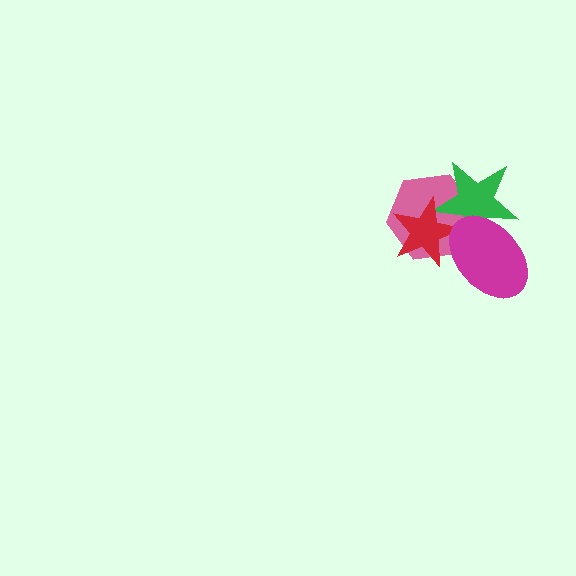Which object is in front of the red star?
The magenta ellipse is in front of the red star.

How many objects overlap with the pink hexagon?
3 objects overlap with the pink hexagon.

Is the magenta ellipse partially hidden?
No, no other shape covers it.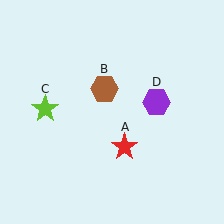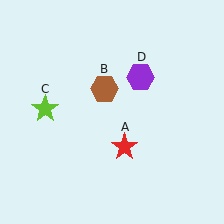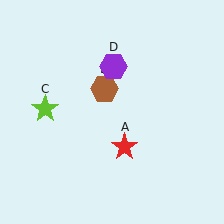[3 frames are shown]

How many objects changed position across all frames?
1 object changed position: purple hexagon (object D).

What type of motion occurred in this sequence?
The purple hexagon (object D) rotated counterclockwise around the center of the scene.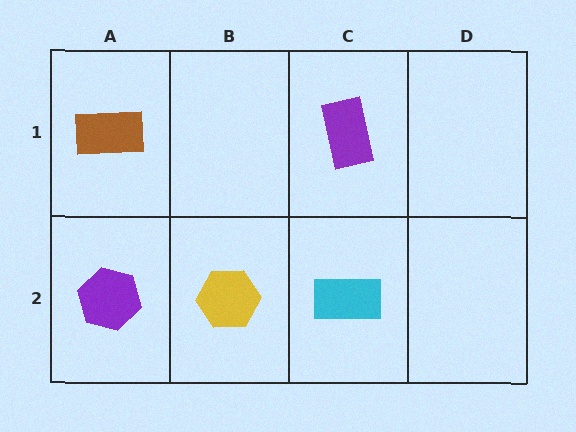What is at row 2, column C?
A cyan rectangle.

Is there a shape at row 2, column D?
No, that cell is empty.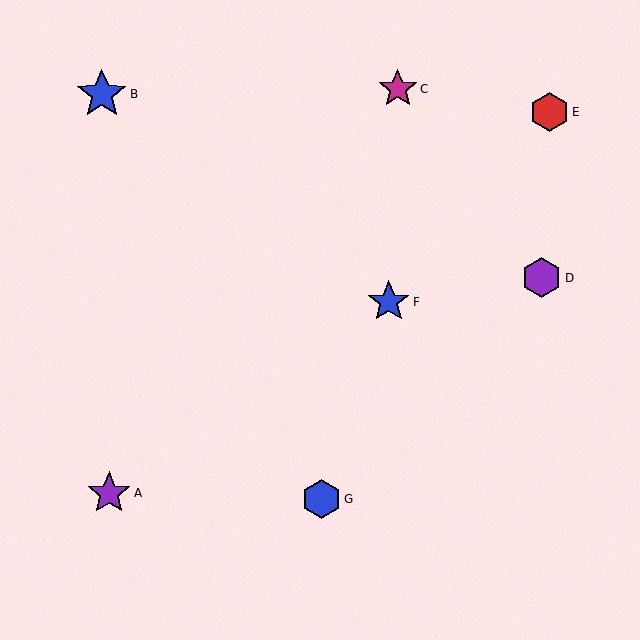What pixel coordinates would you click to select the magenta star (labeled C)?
Click at (398, 89) to select the magenta star C.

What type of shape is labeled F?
Shape F is a blue star.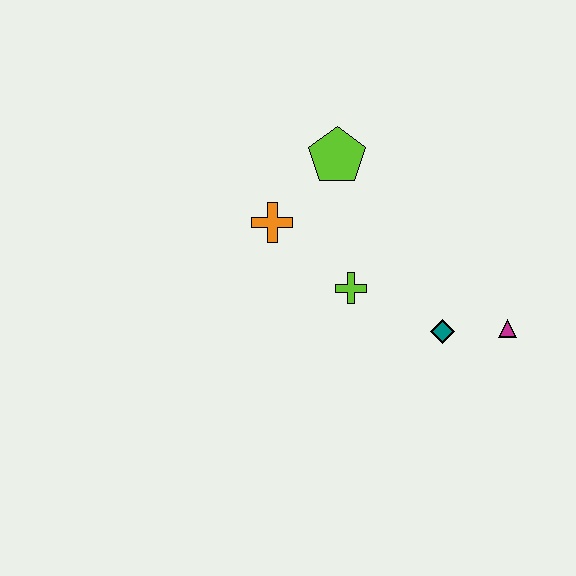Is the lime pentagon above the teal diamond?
Yes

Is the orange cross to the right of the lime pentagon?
No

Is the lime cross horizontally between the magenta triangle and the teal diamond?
No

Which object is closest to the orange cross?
The lime pentagon is closest to the orange cross.